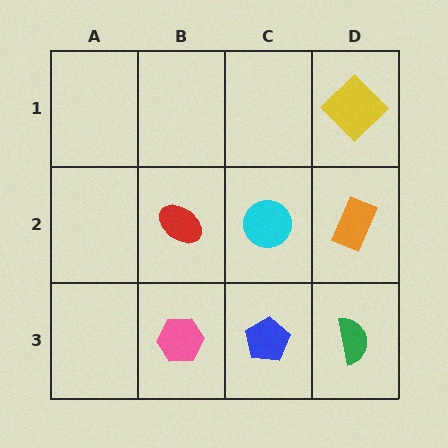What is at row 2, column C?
A cyan circle.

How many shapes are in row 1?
1 shape.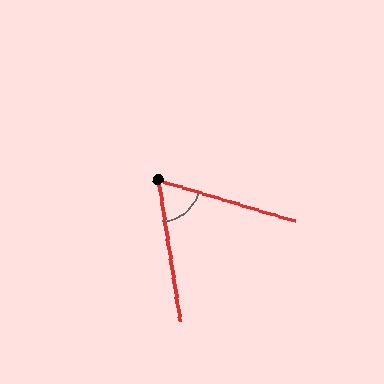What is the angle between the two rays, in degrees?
Approximately 65 degrees.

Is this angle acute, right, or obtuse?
It is acute.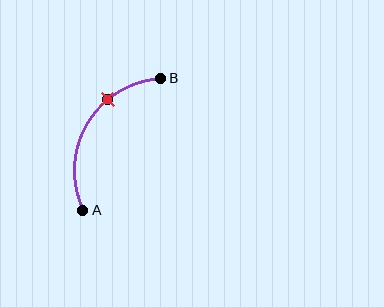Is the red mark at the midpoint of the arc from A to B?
No. The red mark lies on the arc but is closer to endpoint B. The arc midpoint would be at the point on the curve equidistant along the arc from both A and B.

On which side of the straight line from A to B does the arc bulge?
The arc bulges to the left of the straight line connecting A and B.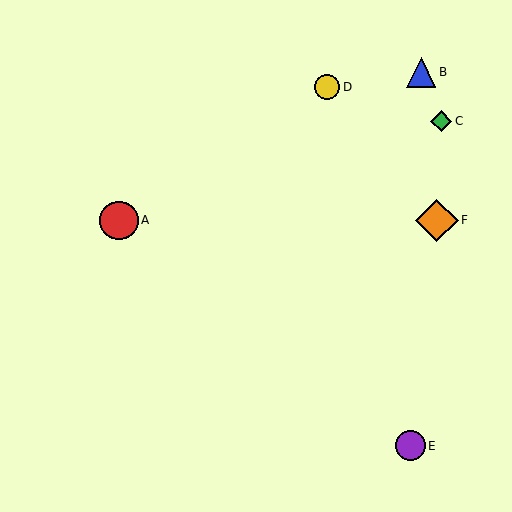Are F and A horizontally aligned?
Yes, both are at y≈220.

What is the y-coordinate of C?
Object C is at y≈121.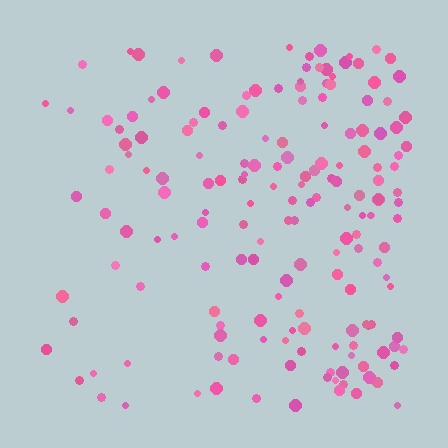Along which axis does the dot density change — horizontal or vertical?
Horizontal.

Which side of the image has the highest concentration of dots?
The right.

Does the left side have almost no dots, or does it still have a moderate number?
Still a moderate number, just noticeably fewer than the right.